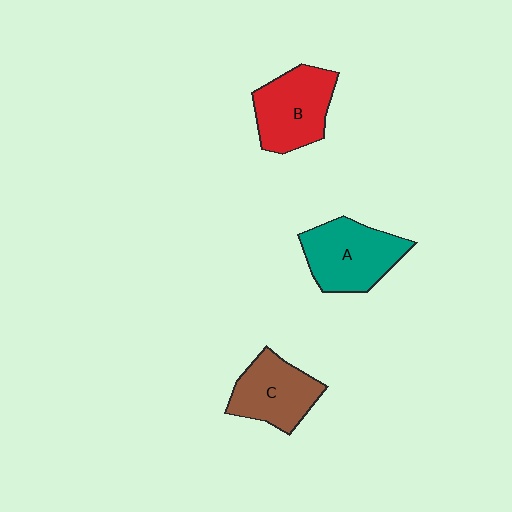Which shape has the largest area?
Shape A (teal).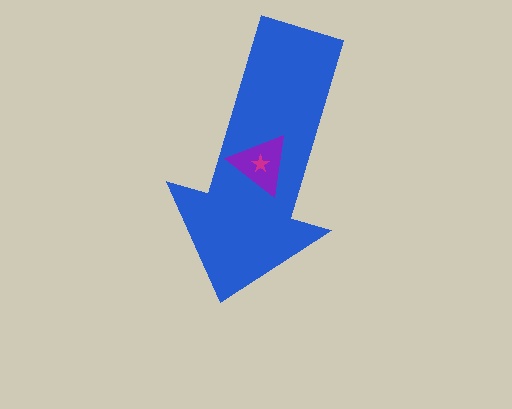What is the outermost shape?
The blue arrow.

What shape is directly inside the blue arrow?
The purple triangle.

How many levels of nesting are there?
3.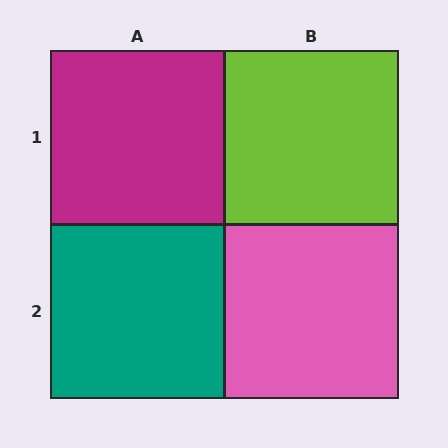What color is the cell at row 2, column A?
Teal.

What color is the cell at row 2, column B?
Pink.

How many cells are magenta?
1 cell is magenta.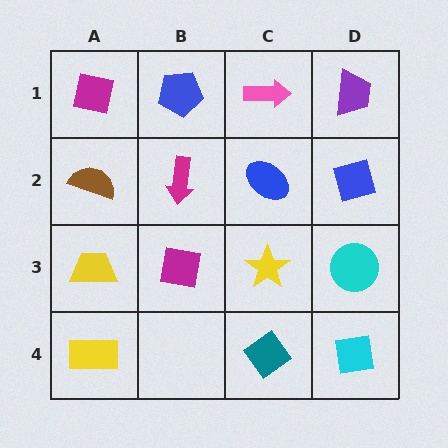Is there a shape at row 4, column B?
No, that cell is empty.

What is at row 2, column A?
A brown semicircle.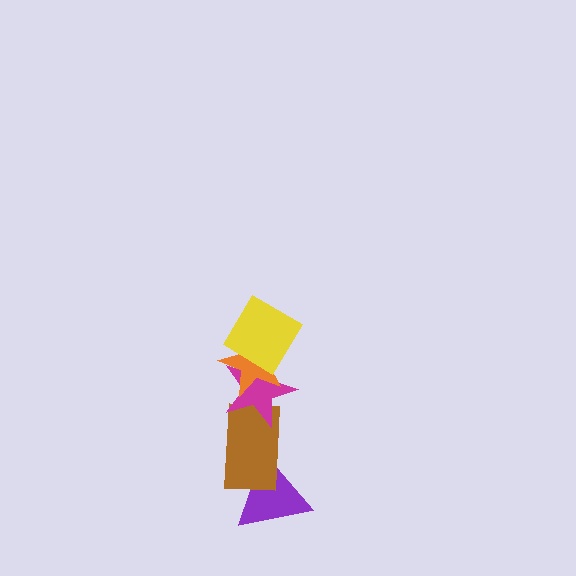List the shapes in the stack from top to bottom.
From top to bottom: the yellow diamond, the orange star, the magenta star, the brown rectangle, the purple triangle.